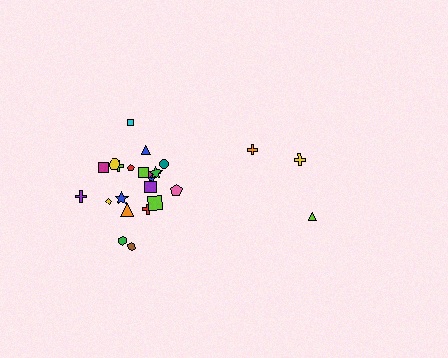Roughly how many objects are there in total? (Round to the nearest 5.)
Roughly 25 objects in total.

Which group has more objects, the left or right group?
The left group.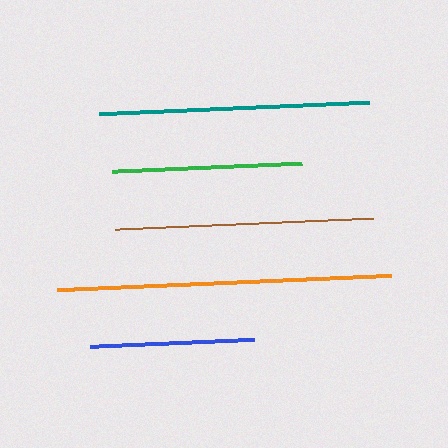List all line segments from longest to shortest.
From longest to shortest: orange, teal, brown, green, blue.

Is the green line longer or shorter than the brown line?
The brown line is longer than the green line.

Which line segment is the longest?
The orange line is the longest at approximately 335 pixels.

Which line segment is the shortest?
The blue line is the shortest at approximately 164 pixels.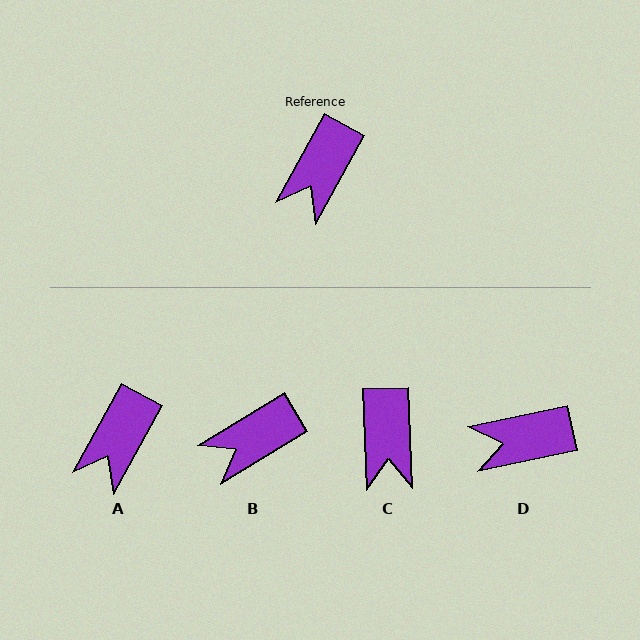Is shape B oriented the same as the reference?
No, it is off by about 30 degrees.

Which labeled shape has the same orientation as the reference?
A.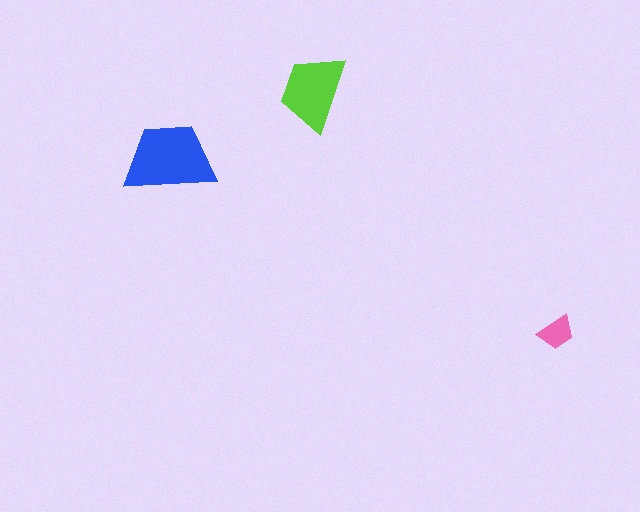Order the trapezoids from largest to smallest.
the blue one, the lime one, the pink one.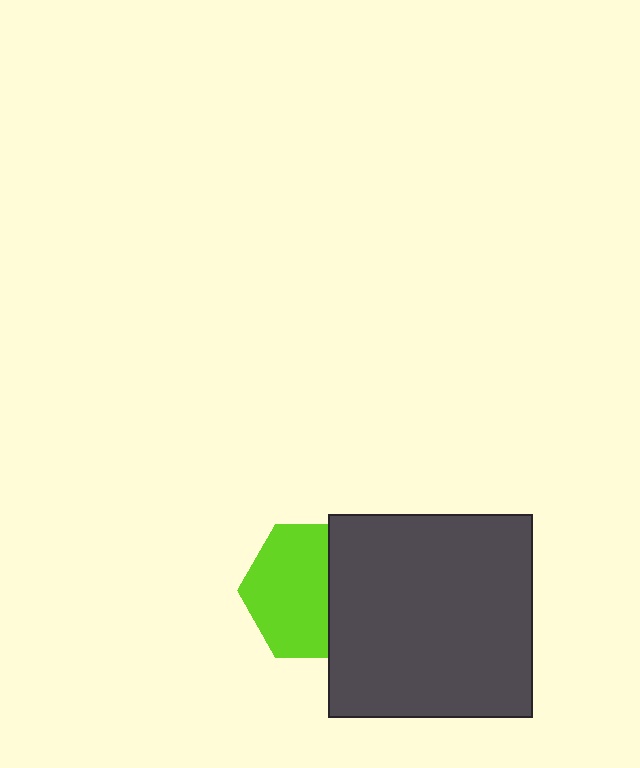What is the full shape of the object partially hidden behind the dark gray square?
The partially hidden object is a lime hexagon.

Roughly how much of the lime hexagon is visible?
About half of it is visible (roughly 61%).